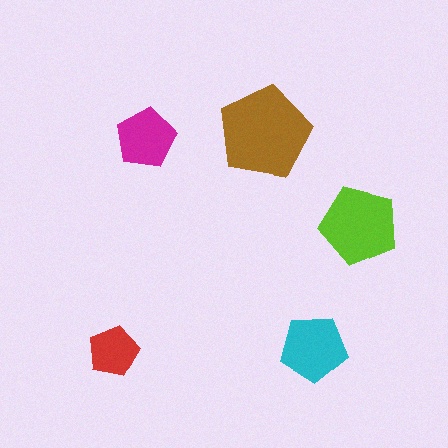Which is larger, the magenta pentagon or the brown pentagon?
The brown one.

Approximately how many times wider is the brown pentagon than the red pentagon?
About 2 times wider.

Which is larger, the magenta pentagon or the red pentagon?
The magenta one.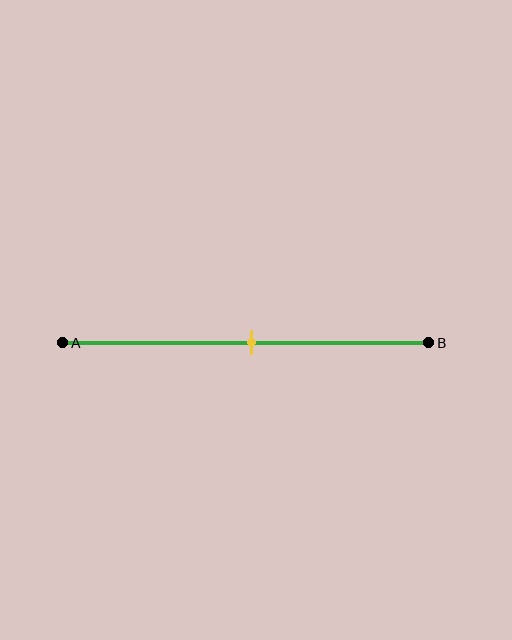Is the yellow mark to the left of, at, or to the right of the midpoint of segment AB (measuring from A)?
The yellow mark is approximately at the midpoint of segment AB.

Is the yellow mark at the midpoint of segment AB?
Yes, the mark is approximately at the midpoint.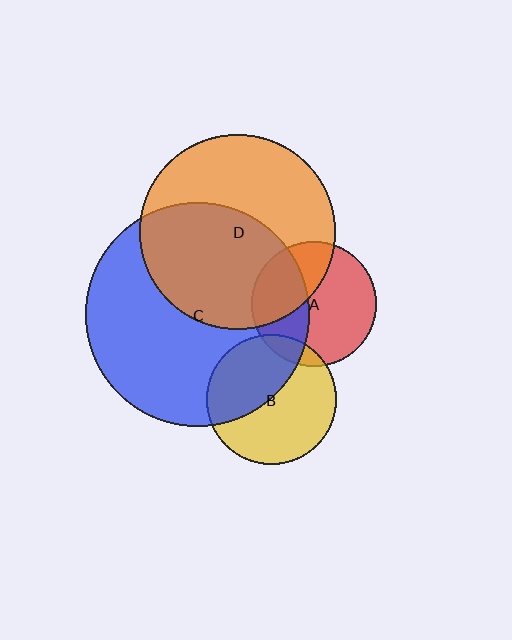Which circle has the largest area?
Circle C (blue).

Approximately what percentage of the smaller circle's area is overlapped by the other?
Approximately 40%.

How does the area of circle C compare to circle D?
Approximately 1.3 times.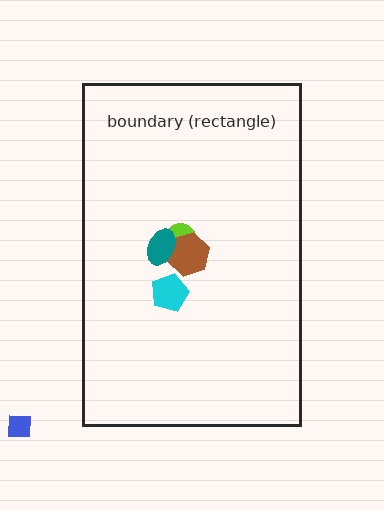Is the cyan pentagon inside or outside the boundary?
Inside.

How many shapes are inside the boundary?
4 inside, 1 outside.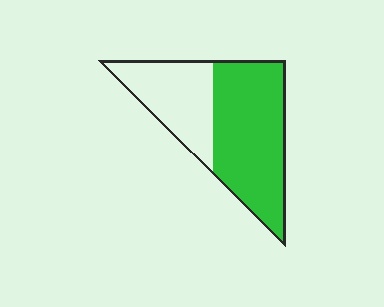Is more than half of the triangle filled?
Yes.